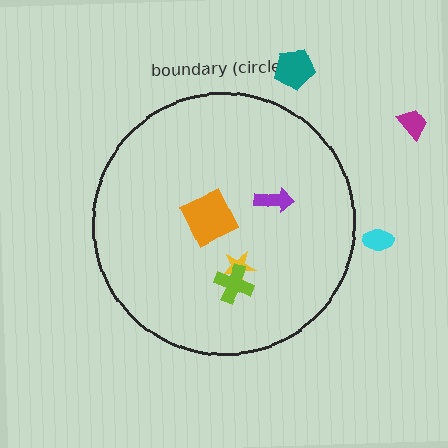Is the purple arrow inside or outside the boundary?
Inside.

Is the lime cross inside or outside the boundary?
Inside.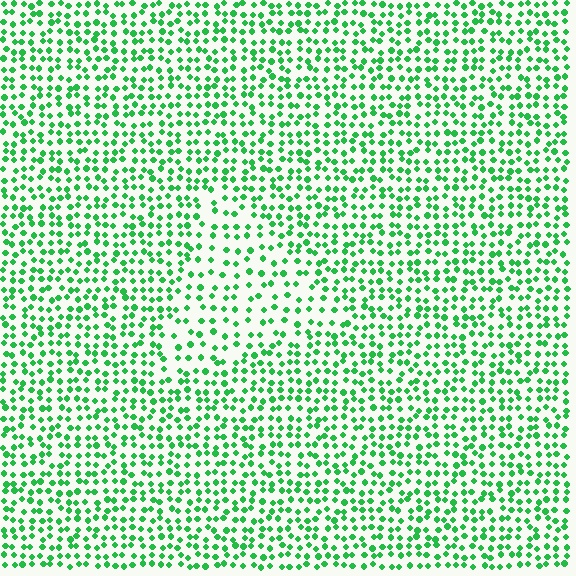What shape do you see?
I see a triangle.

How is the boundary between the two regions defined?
The boundary is defined by a change in element density (approximately 1.7x ratio). All elements are the same color, size, and shape.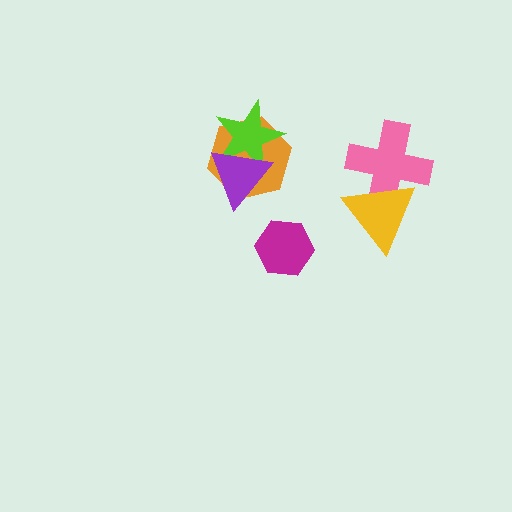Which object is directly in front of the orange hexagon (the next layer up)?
The lime star is directly in front of the orange hexagon.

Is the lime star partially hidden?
Yes, it is partially covered by another shape.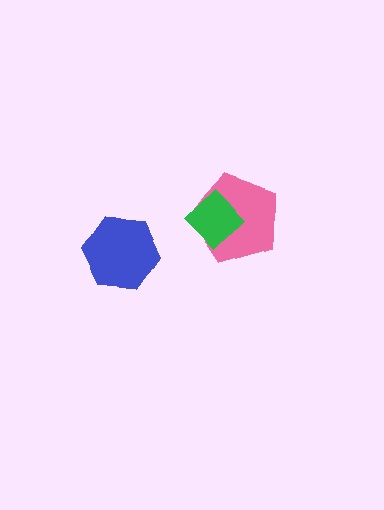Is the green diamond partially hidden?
No, no other shape covers it.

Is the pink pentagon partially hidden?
Yes, it is partially covered by another shape.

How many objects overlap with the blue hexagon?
0 objects overlap with the blue hexagon.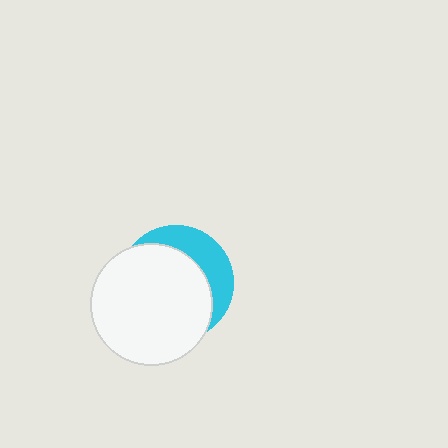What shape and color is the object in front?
The object in front is a white circle.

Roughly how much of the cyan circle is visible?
A small part of it is visible (roughly 30%).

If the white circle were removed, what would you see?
You would see the complete cyan circle.